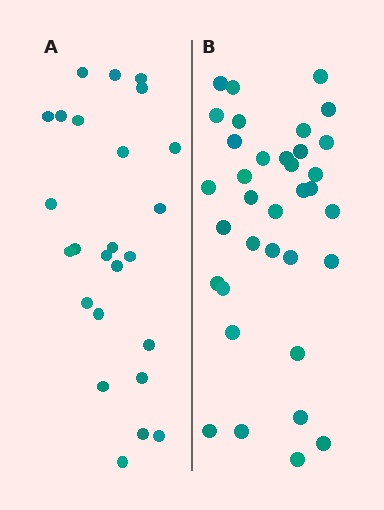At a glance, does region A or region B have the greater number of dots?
Region B (the right region) has more dots.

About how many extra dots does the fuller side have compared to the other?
Region B has roughly 10 or so more dots than region A.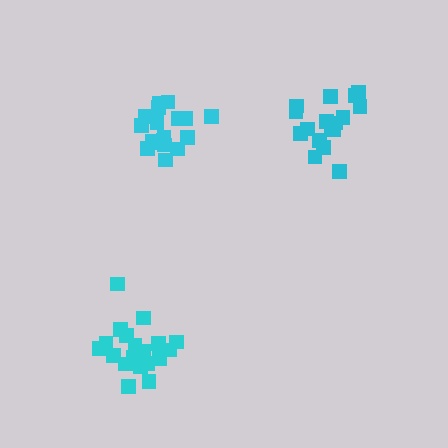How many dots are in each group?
Group 1: 17 dots, Group 2: 19 dots, Group 3: 18 dots (54 total).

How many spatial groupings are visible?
There are 3 spatial groupings.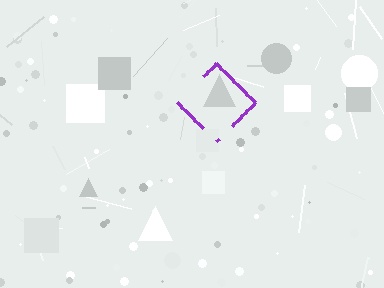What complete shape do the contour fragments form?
The contour fragments form a diamond.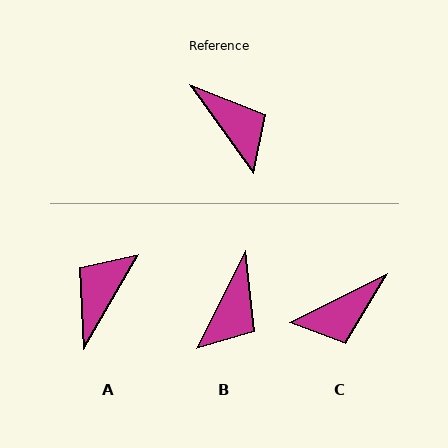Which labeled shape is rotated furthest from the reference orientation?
A, about 115 degrees away.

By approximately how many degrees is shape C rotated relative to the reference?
Approximately 99 degrees clockwise.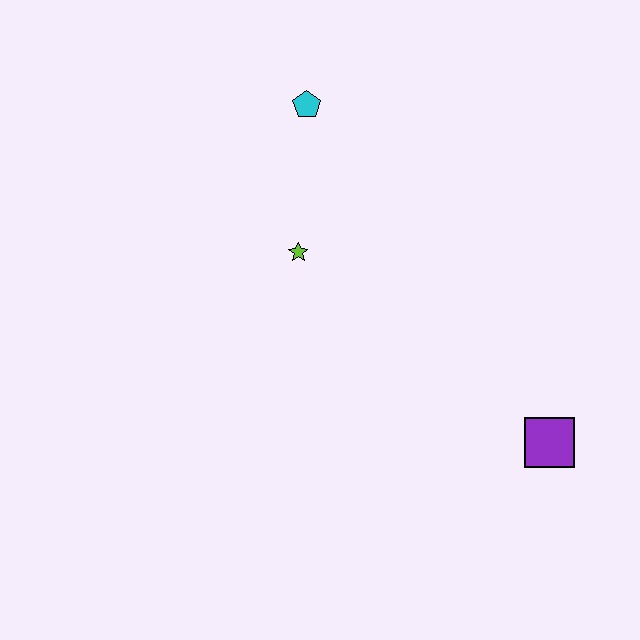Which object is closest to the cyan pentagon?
The lime star is closest to the cyan pentagon.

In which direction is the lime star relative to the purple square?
The lime star is to the left of the purple square.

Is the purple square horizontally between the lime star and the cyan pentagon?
No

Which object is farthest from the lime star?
The purple square is farthest from the lime star.